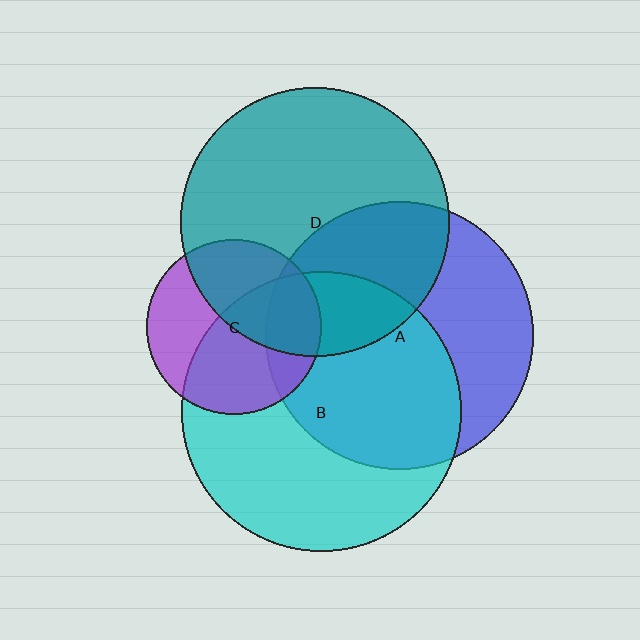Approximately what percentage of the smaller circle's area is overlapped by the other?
Approximately 20%.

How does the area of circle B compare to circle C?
Approximately 2.6 times.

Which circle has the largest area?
Circle B (cyan).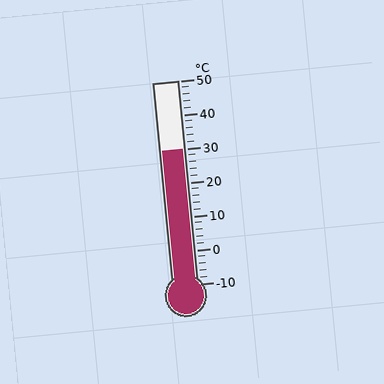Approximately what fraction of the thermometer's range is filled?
The thermometer is filled to approximately 65% of its range.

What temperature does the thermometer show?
The thermometer shows approximately 30°C.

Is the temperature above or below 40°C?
The temperature is below 40°C.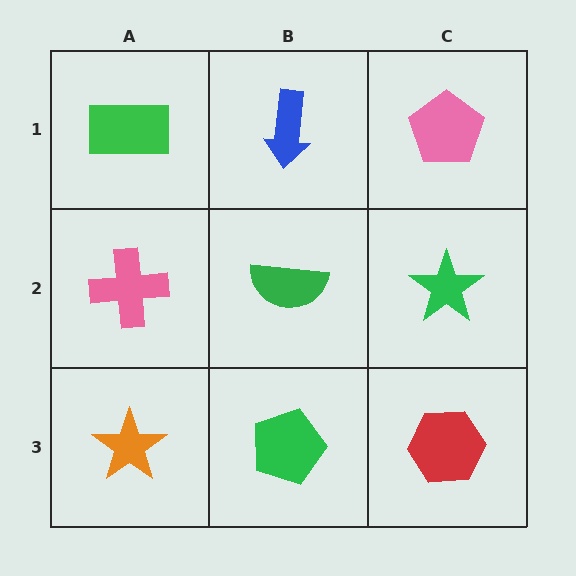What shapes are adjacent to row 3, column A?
A pink cross (row 2, column A), a green pentagon (row 3, column B).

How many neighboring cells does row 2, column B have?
4.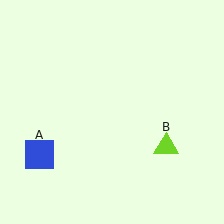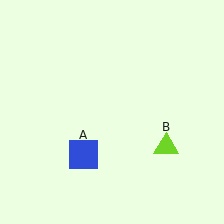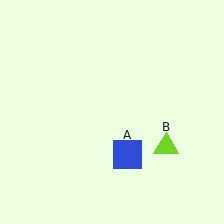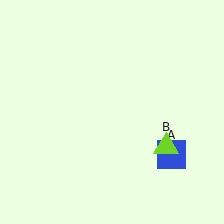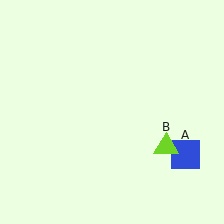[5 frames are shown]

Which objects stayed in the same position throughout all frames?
Lime triangle (object B) remained stationary.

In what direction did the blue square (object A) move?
The blue square (object A) moved right.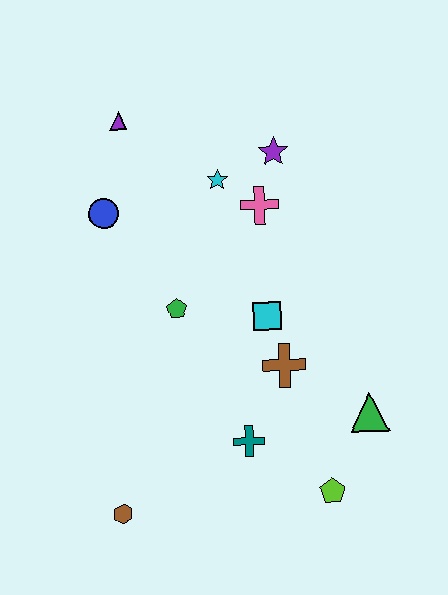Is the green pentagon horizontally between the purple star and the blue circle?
Yes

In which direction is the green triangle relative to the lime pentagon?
The green triangle is above the lime pentagon.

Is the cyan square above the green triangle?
Yes